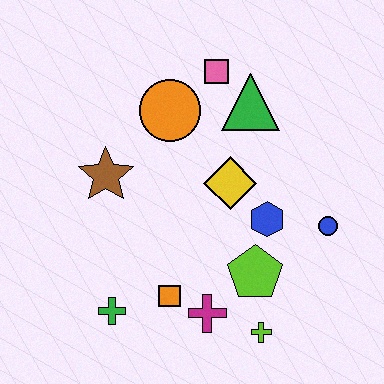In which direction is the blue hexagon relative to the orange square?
The blue hexagon is to the right of the orange square.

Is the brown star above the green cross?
Yes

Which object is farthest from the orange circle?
The lime cross is farthest from the orange circle.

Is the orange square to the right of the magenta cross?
No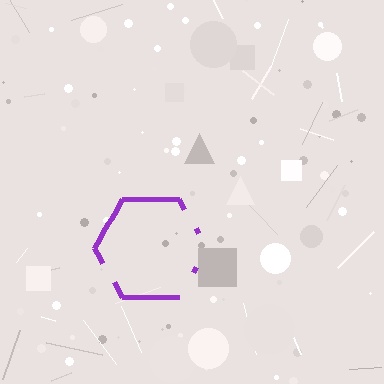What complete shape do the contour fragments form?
The contour fragments form a hexagon.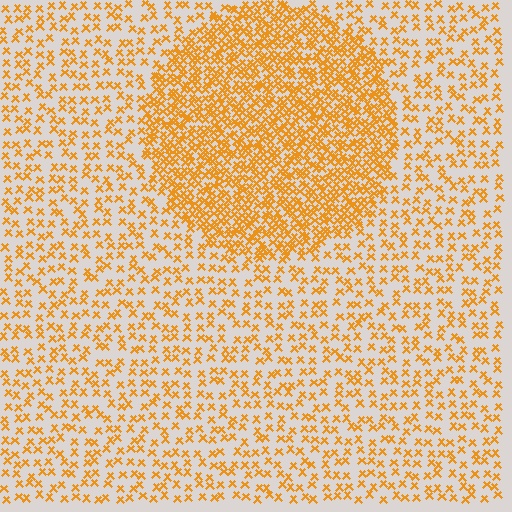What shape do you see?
I see a circle.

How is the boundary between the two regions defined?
The boundary is defined by a change in element density (approximately 2.5x ratio). All elements are the same color, size, and shape.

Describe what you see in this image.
The image contains small orange elements arranged at two different densities. A circle-shaped region is visible where the elements are more densely packed than the surrounding area.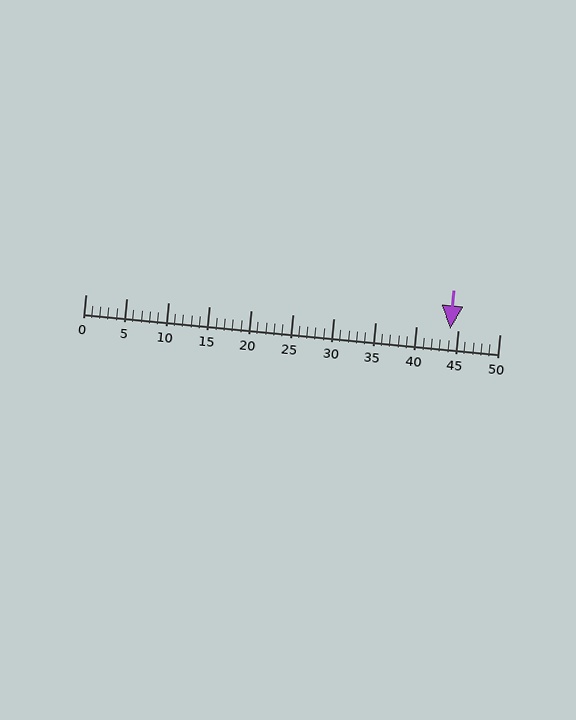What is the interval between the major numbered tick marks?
The major tick marks are spaced 5 units apart.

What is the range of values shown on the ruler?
The ruler shows values from 0 to 50.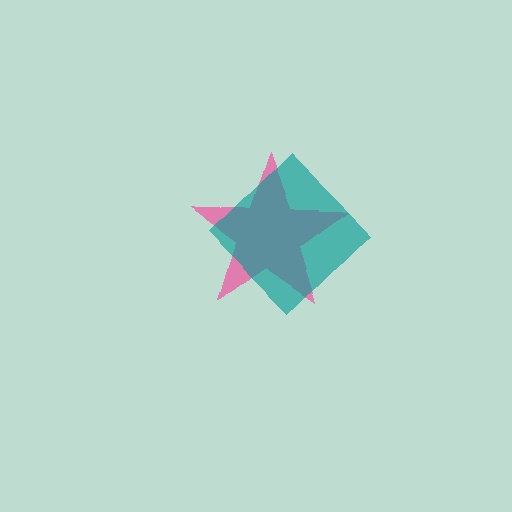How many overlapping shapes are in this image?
There are 2 overlapping shapes in the image.